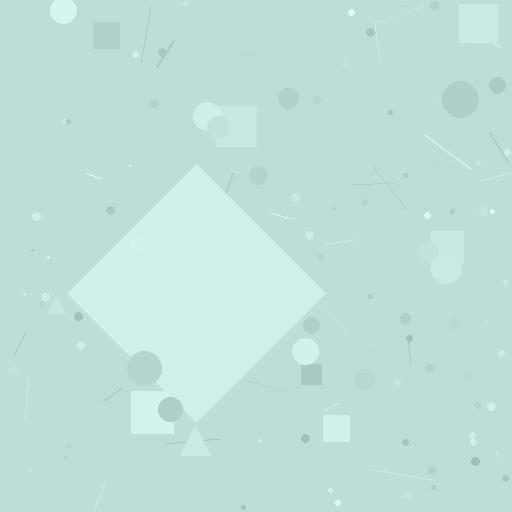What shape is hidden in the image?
A diamond is hidden in the image.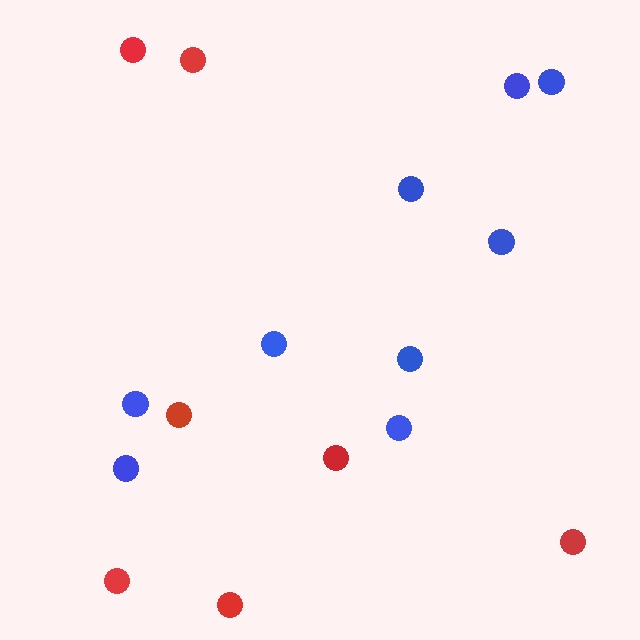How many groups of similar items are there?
There are 2 groups: one group of red circles (7) and one group of blue circles (9).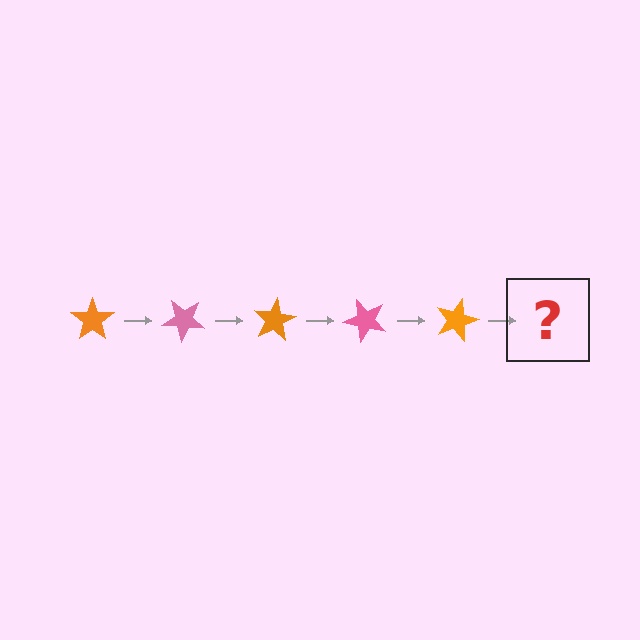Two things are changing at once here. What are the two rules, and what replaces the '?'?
The two rules are that it rotates 40 degrees each step and the color cycles through orange and pink. The '?' should be a pink star, rotated 200 degrees from the start.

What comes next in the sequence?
The next element should be a pink star, rotated 200 degrees from the start.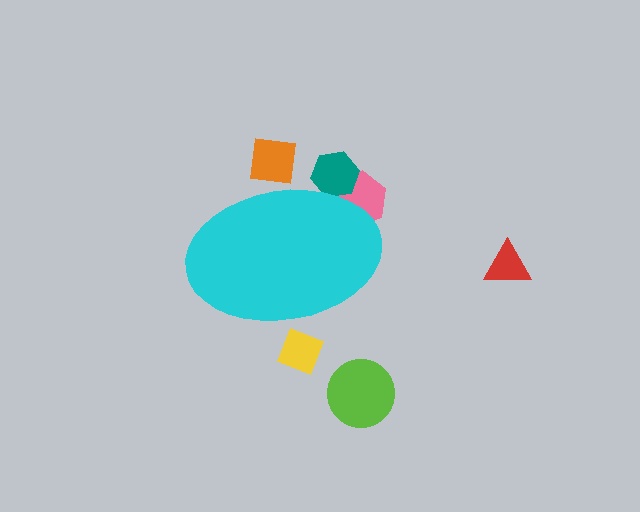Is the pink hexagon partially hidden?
Yes, the pink hexagon is partially hidden behind the cyan ellipse.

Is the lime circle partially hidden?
No, the lime circle is fully visible.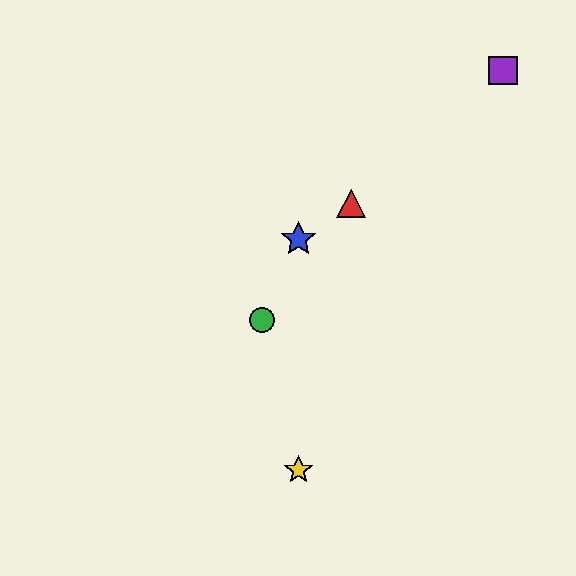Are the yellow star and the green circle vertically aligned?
No, the yellow star is at x≈299 and the green circle is at x≈262.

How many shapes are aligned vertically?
2 shapes (the blue star, the yellow star) are aligned vertically.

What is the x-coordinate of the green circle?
The green circle is at x≈262.